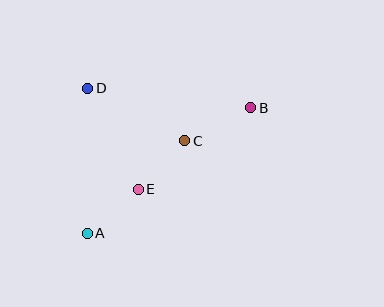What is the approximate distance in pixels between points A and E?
The distance between A and E is approximately 67 pixels.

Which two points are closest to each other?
Points C and E are closest to each other.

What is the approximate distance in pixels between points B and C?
The distance between B and C is approximately 74 pixels.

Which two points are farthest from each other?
Points A and B are farthest from each other.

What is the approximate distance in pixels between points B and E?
The distance between B and E is approximately 139 pixels.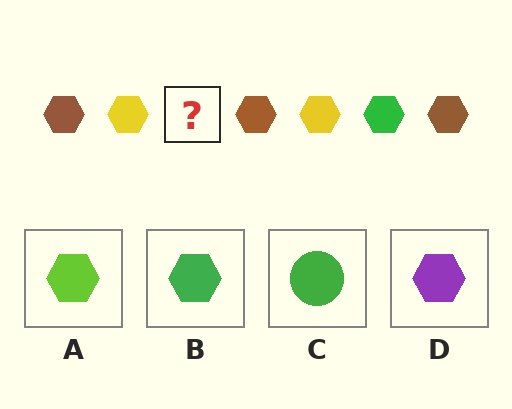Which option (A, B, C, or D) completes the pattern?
B.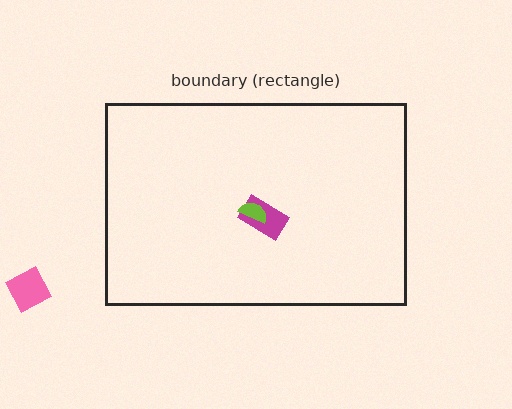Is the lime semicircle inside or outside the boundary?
Inside.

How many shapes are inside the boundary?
2 inside, 1 outside.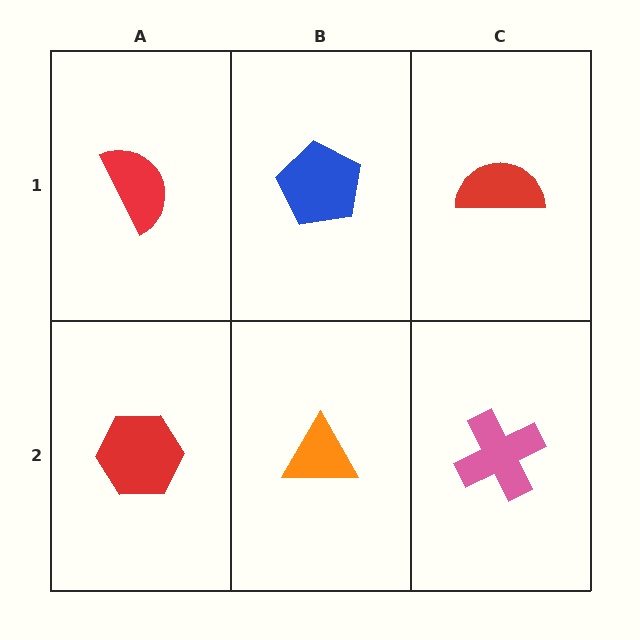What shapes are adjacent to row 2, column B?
A blue pentagon (row 1, column B), a red hexagon (row 2, column A), a pink cross (row 2, column C).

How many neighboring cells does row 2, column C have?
2.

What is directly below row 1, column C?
A pink cross.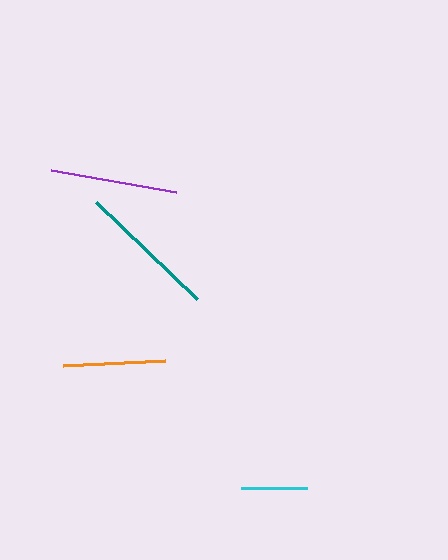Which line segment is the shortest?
The cyan line is the shortest at approximately 66 pixels.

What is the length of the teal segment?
The teal segment is approximately 140 pixels long.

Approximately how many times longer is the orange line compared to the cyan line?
The orange line is approximately 1.6 times the length of the cyan line.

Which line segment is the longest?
The teal line is the longest at approximately 140 pixels.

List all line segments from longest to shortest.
From longest to shortest: teal, purple, orange, cyan.